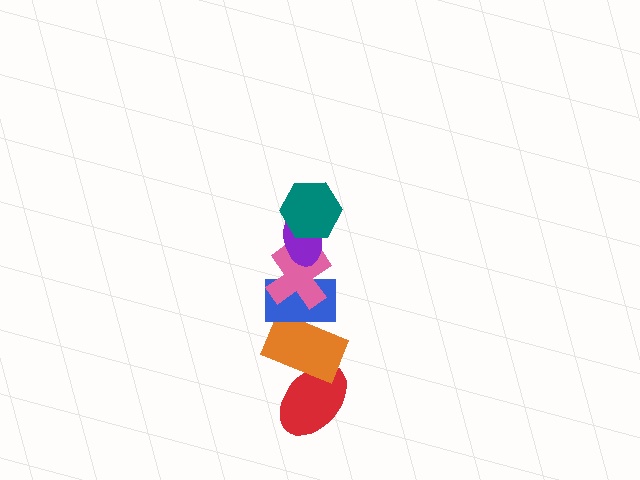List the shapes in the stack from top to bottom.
From top to bottom: the teal hexagon, the purple ellipse, the pink cross, the blue rectangle, the orange rectangle, the red ellipse.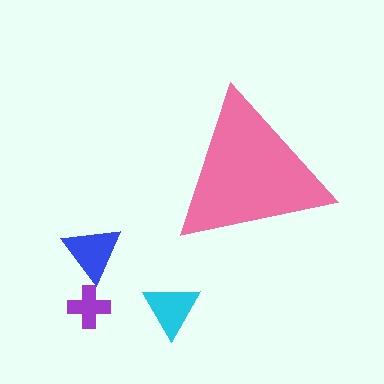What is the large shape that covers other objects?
A pink triangle.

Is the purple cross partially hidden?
No, the purple cross is fully visible.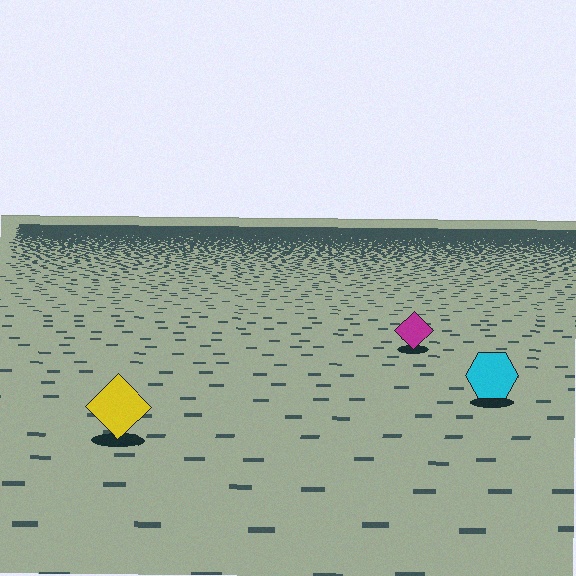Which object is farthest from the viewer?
The magenta diamond is farthest from the viewer. It appears smaller and the ground texture around it is denser.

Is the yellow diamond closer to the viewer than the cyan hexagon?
Yes. The yellow diamond is closer — you can tell from the texture gradient: the ground texture is coarser near it.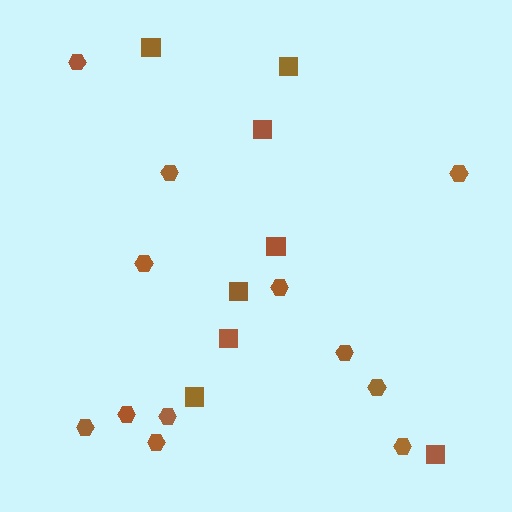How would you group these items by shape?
There are 2 groups: one group of hexagons (12) and one group of squares (8).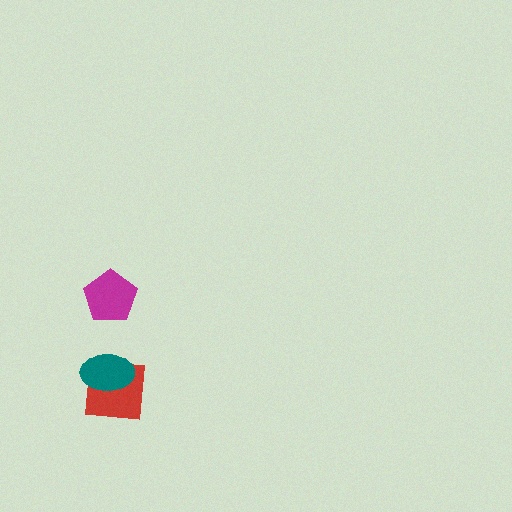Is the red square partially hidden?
Yes, it is partially covered by another shape.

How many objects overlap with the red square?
1 object overlaps with the red square.